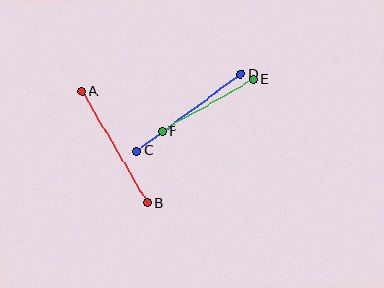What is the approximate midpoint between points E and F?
The midpoint is at approximately (208, 105) pixels.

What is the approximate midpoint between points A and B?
The midpoint is at approximately (114, 147) pixels.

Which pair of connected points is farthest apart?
Points A and B are farthest apart.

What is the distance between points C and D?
The distance is approximately 129 pixels.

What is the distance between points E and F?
The distance is approximately 105 pixels.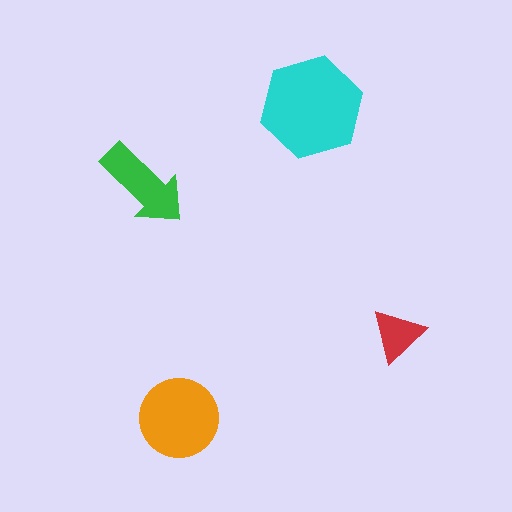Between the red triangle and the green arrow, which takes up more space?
The green arrow.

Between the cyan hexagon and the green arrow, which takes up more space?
The cyan hexagon.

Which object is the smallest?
The red triangle.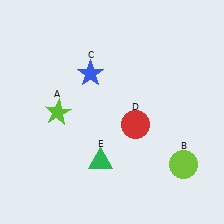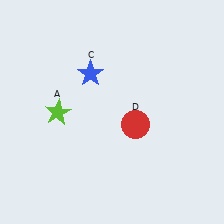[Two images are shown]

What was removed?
The green triangle (E), the lime circle (B) were removed in Image 2.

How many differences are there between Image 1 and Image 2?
There are 2 differences between the two images.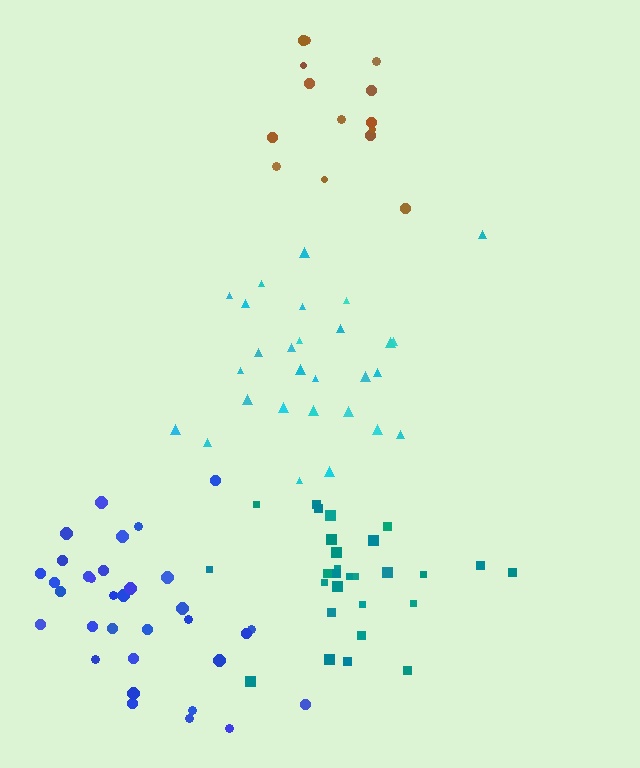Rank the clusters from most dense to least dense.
teal, blue, cyan, brown.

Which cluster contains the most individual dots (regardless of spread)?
Blue (33).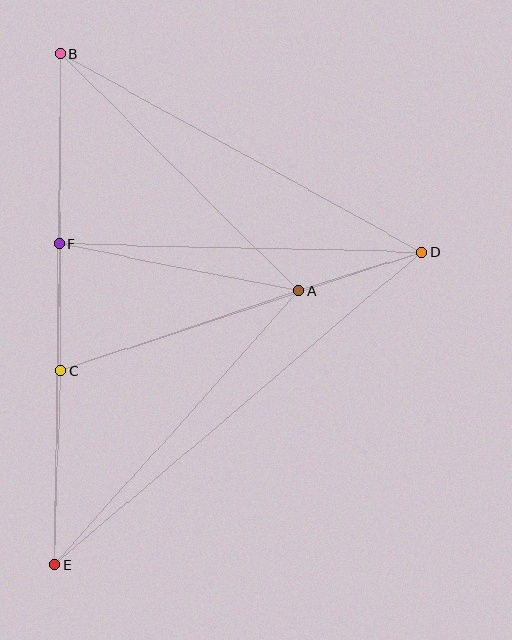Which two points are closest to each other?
Points C and F are closest to each other.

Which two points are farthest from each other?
Points B and E are farthest from each other.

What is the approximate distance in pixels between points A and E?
The distance between A and E is approximately 367 pixels.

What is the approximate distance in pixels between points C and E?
The distance between C and E is approximately 194 pixels.